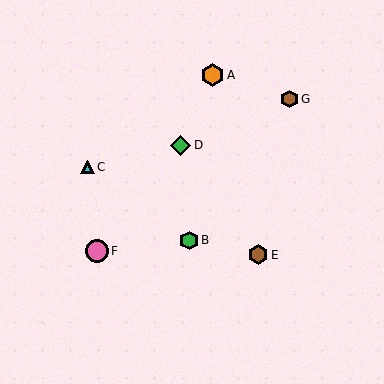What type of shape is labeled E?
Shape E is a brown hexagon.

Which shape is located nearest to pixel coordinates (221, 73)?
The orange hexagon (labeled A) at (213, 75) is nearest to that location.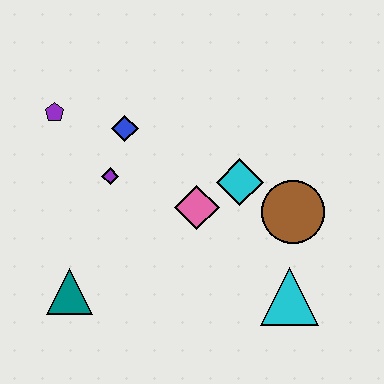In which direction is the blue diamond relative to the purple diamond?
The blue diamond is above the purple diamond.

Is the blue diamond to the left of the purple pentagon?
No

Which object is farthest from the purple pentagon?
The cyan triangle is farthest from the purple pentagon.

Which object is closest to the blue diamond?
The purple diamond is closest to the blue diamond.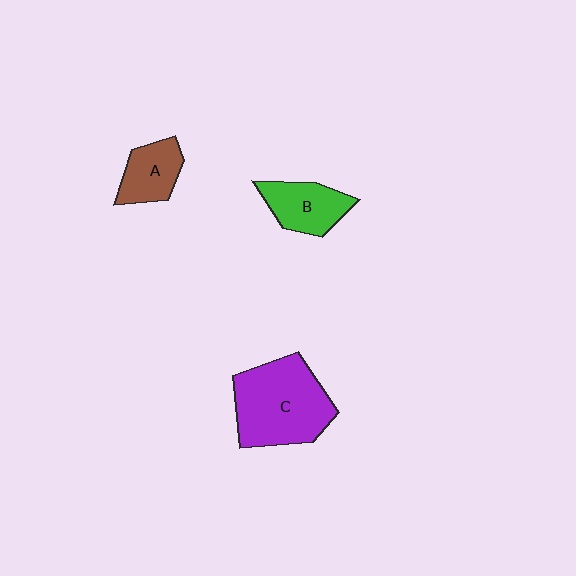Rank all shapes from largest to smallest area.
From largest to smallest: C (purple), B (green), A (brown).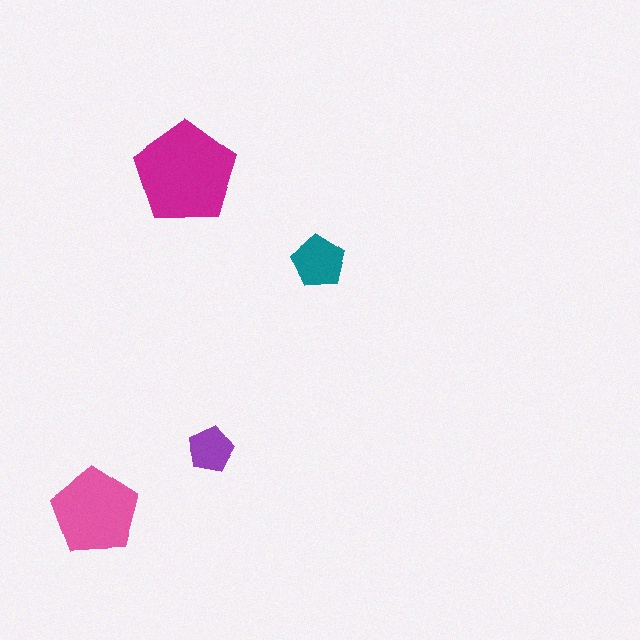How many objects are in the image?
There are 4 objects in the image.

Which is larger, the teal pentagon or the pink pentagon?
The pink one.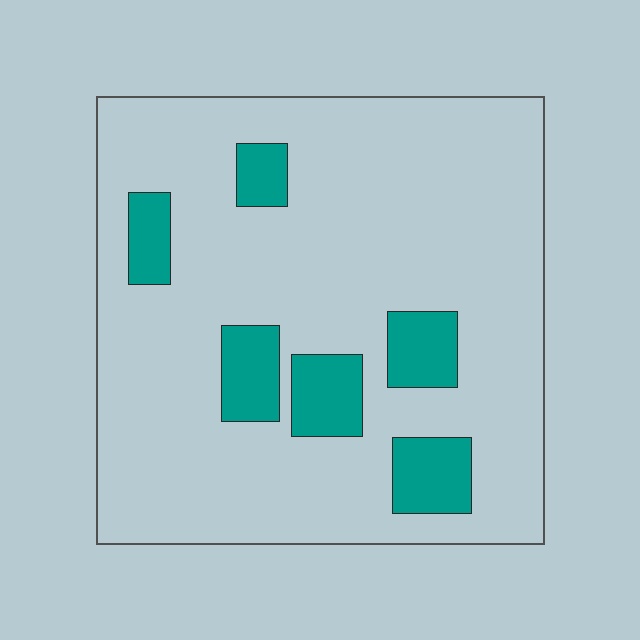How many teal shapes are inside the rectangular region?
6.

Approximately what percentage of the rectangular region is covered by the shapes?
Approximately 15%.